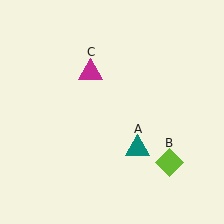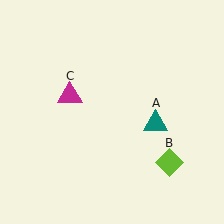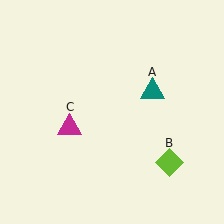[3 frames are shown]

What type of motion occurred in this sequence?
The teal triangle (object A), magenta triangle (object C) rotated counterclockwise around the center of the scene.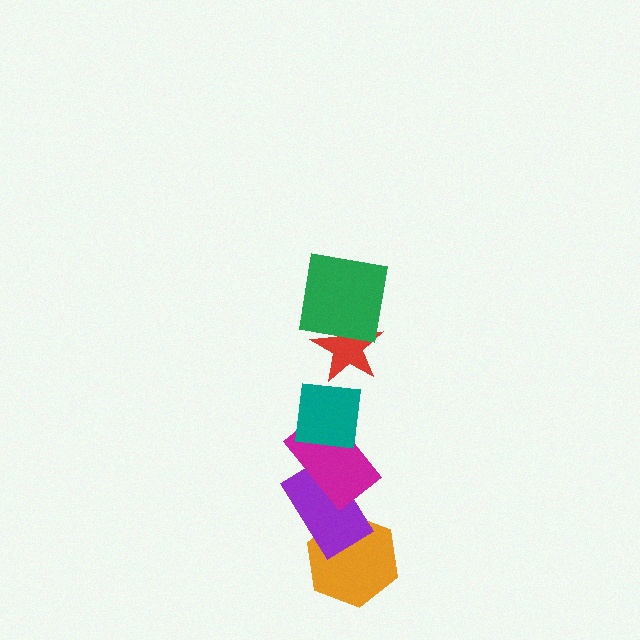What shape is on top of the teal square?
The red star is on top of the teal square.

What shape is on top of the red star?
The green square is on top of the red star.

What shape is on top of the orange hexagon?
The purple rectangle is on top of the orange hexagon.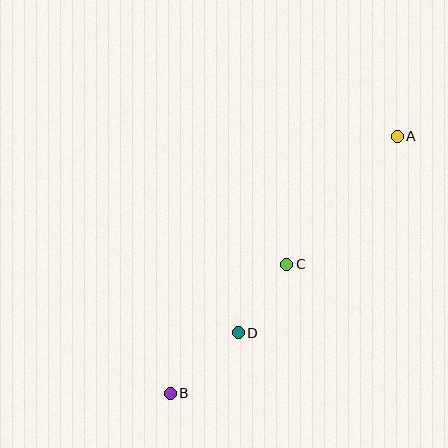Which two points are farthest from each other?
Points A and B are farthest from each other.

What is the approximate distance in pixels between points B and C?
The distance between B and C is approximately 174 pixels.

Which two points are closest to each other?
Points C and D are closest to each other.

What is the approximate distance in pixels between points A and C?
The distance between A and C is approximately 169 pixels.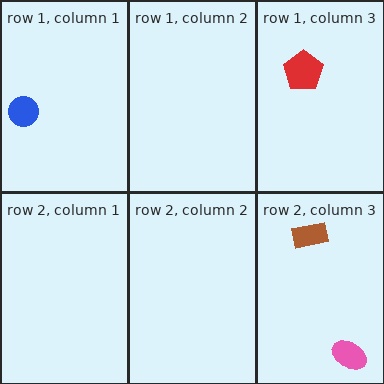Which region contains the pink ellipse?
The row 2, column 3 region.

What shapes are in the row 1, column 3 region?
The red pentagon.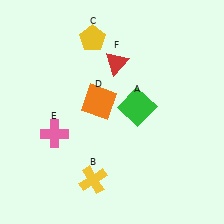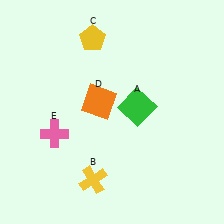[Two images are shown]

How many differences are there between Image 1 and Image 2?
There is 1 difference between the two images.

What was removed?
The red triangle (F) was removed in Image 2.